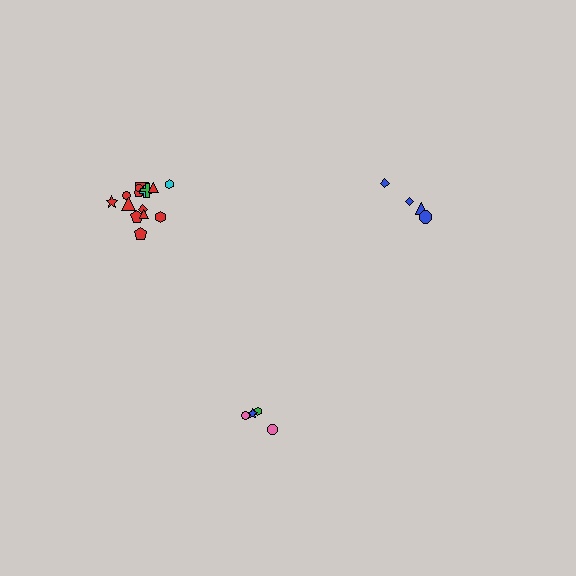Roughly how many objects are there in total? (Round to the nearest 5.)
Roughly 25 objects in total.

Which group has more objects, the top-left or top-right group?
The top-left group.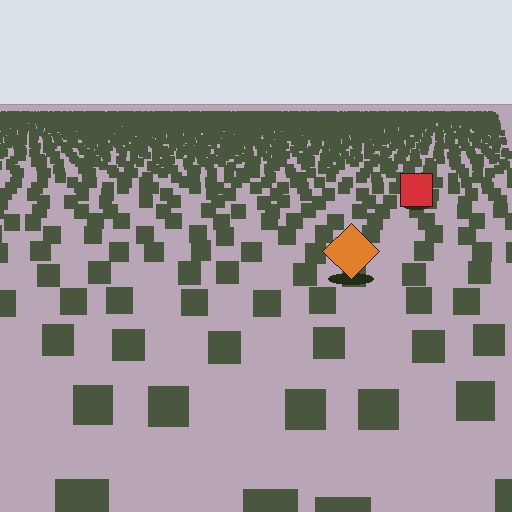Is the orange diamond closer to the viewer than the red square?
Yes. The orange diamond is closer — you can tell from the texture gradient: the ground texture is coarser near it.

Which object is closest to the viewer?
The orange diamond is closest. The texture marks near it are larger and more spread out.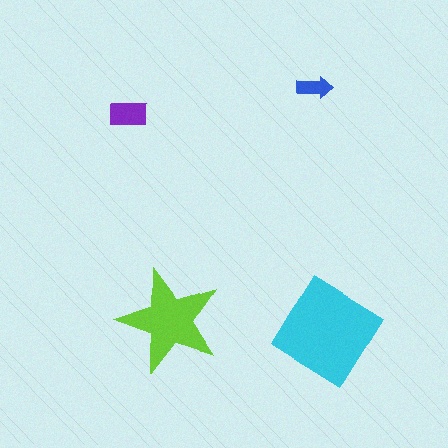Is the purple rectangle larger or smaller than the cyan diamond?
Smaller.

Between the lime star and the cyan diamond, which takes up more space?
The cyan diamond.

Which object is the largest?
The cyan diamond.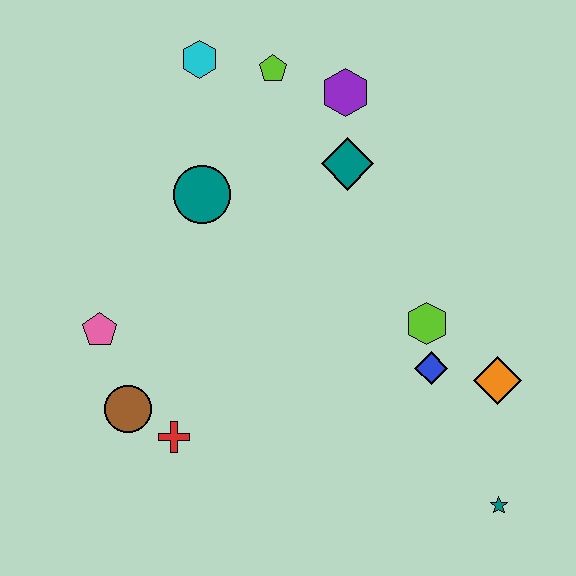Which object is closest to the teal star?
The orange diamond is closest to the teal star.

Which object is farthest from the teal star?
The cyan hexagon is farthest from the teal star.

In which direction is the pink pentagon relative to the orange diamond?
The pink pentagon is to the left of the orange diamond.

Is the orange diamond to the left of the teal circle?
No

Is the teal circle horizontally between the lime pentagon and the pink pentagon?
Yes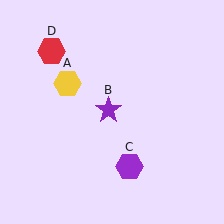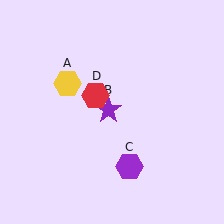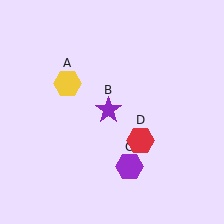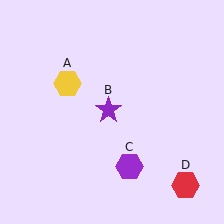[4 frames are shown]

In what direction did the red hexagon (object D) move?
The red hexagon (object D) moved down and to the right.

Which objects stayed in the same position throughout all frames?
Yellow hexagon (object A) and purple star (object B) and purple hexagon (object C) remained stationary.